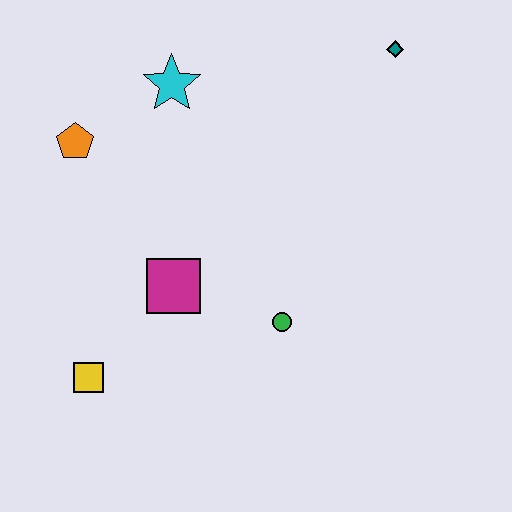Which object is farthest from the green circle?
The teal diamond is farthest from the green circle.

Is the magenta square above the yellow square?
Yes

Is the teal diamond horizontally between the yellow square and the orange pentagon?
No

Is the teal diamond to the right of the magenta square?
Yes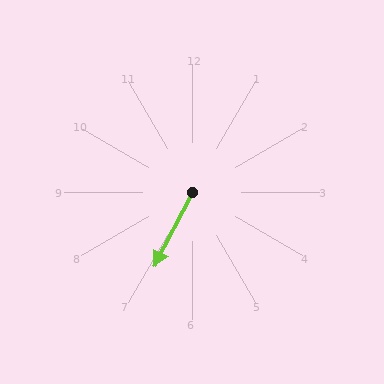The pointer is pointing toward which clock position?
Roughly 7 o'clock.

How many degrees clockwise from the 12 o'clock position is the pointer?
Approximately 207 degrees.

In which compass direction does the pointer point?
Southwest.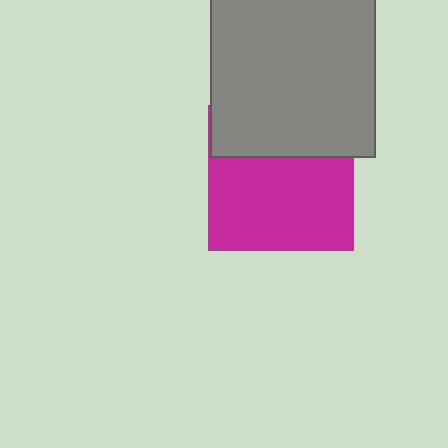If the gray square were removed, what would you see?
You would see the complete magenta square.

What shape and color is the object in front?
The object in front is a gray square.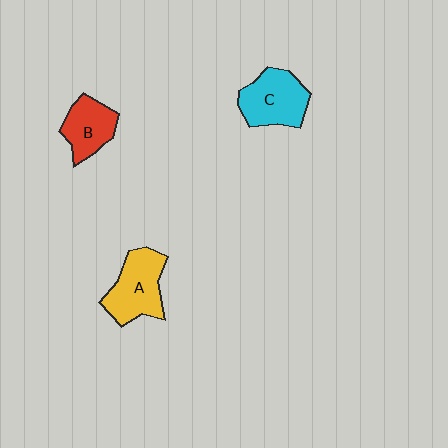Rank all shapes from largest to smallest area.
From largest to smallest: A (yellow), C (cyan), B (red).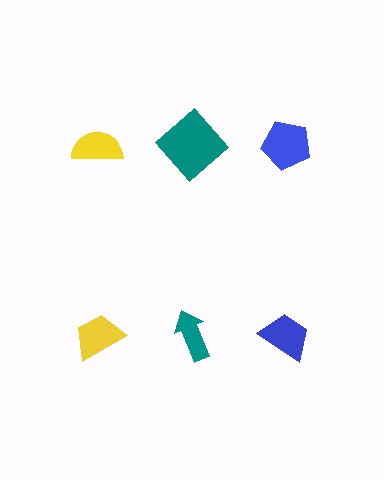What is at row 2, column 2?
A teal arrow.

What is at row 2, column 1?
A yellow trapezoid.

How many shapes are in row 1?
3 shapes.